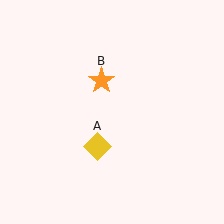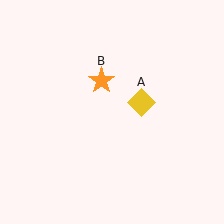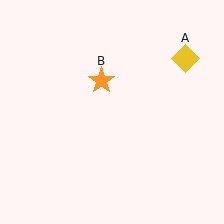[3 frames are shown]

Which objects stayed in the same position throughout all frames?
Orange star (object B) remained stationary.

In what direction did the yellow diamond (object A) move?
The yellow diamond (object A) moved up and to the right.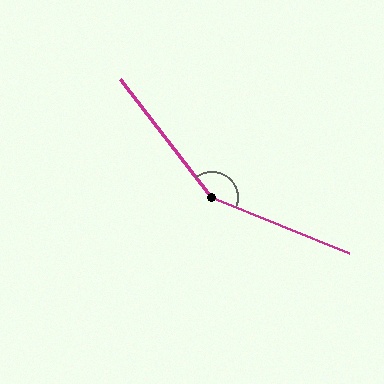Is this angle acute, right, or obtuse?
It is obtuse.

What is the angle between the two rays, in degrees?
Approximately 150 degrees.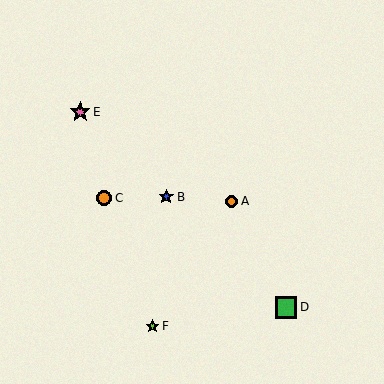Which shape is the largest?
The green square (labeled D) is the largest.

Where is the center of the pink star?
The center of the pink star is at (80, 112).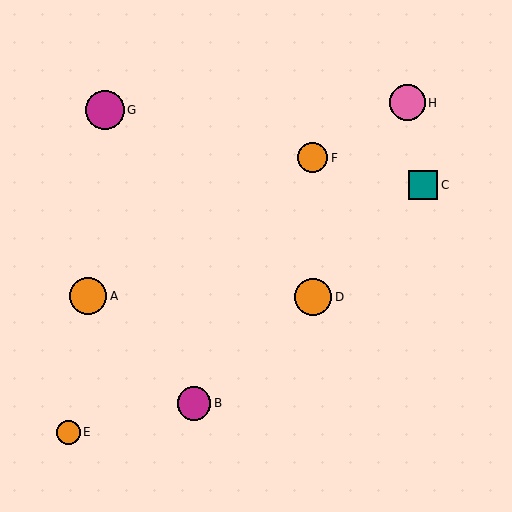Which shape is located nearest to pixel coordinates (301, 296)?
The orange circle (labeled D) at (313, 297) is nearest to that location.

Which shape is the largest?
The magenta circle (labeled G) is the largest.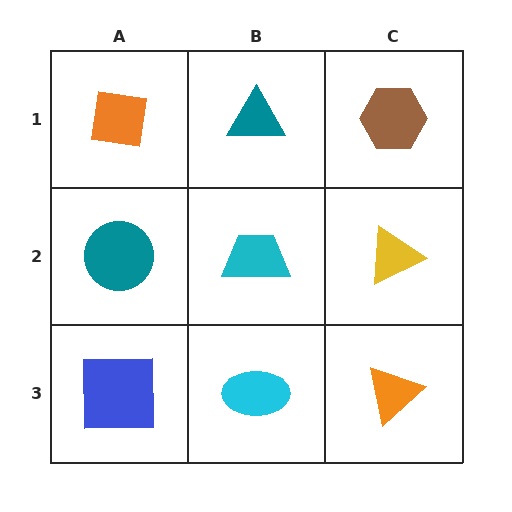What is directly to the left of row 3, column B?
A blue square.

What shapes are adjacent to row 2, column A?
An orange square (row 1, column A), a blue square (row 3, column A), a cyan trapezoid (row 2, column B).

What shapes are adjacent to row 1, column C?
A yellow triangle (row 2, column C), a teal triangle (row 1, column B).